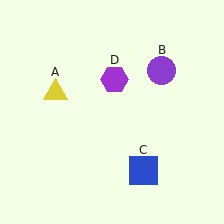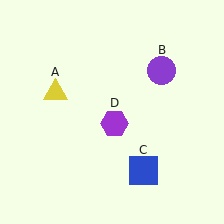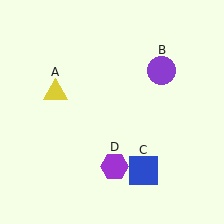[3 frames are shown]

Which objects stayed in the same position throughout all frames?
Yellow triangle (object A) and purple circle (object B) and blue square (object C) remained stationary.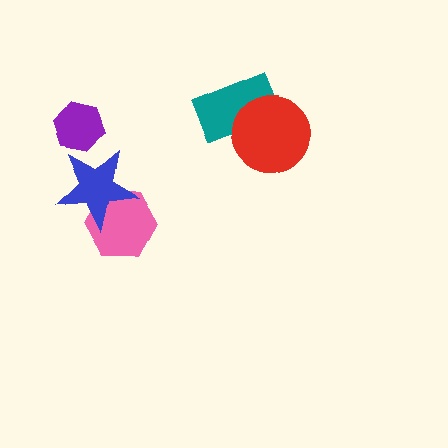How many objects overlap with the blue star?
1 object overlaps with the blue star.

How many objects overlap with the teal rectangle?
1 object overlaps with the teal rectangle.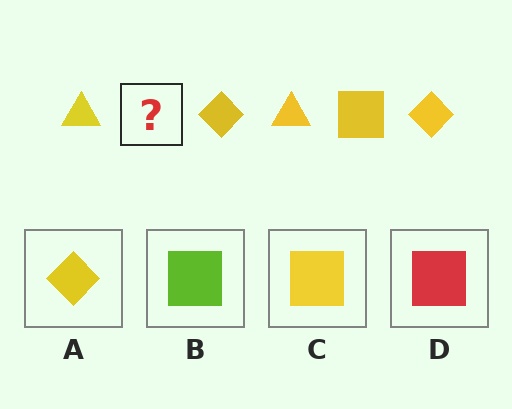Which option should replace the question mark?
Option C.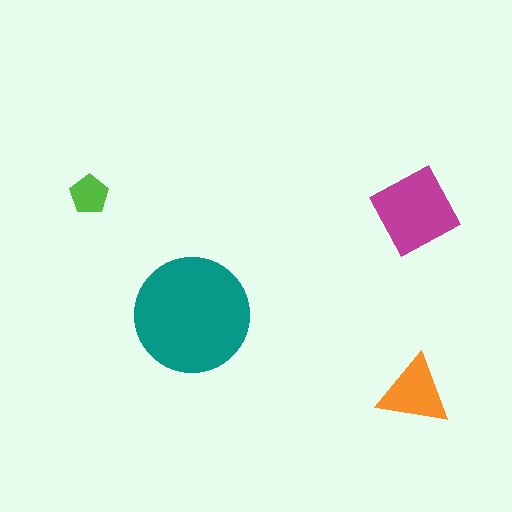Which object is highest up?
The lime pentagon is topmost.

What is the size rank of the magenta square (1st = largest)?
2nd.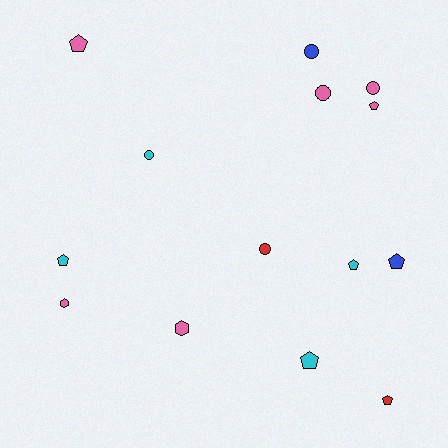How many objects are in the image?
There are 14 objects.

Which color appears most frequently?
Pink, with 6 objects.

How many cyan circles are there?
There is 1 cyan circle.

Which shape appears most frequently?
Pentagon, with 7 objects.